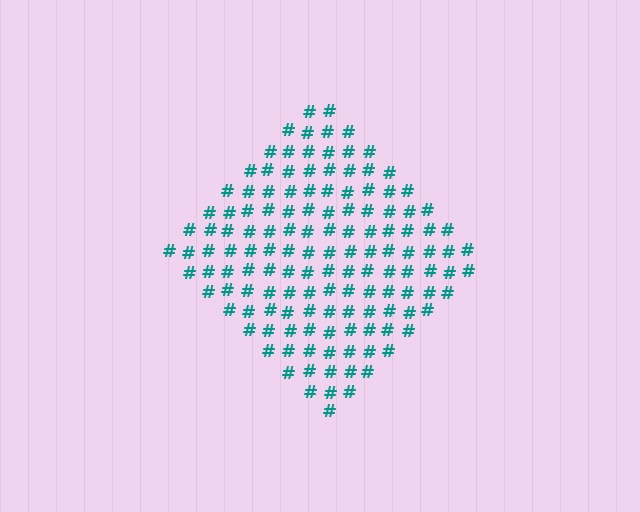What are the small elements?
The small elements are hash symbols.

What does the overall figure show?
The overall figure shows a diamond.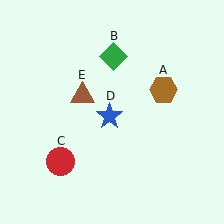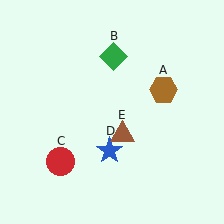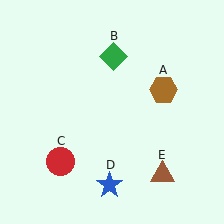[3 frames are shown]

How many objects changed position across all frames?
2 objects changed position: blue star (object D), brown triangle (object E).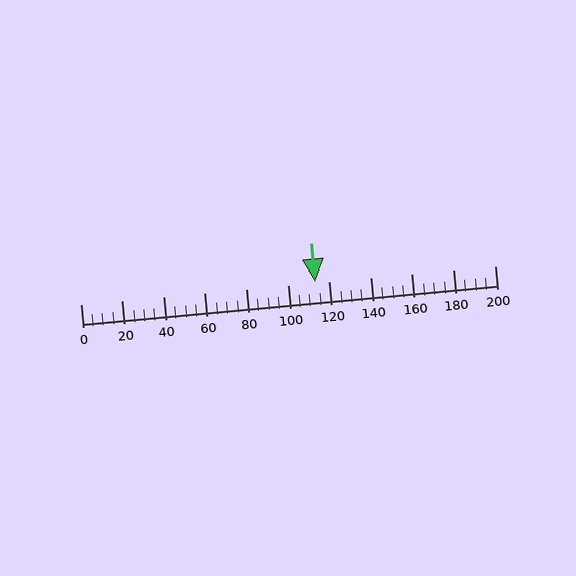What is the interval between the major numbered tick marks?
The major tick marks are spaced 20 units apart.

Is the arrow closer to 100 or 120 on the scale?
The arrow is closer to 120.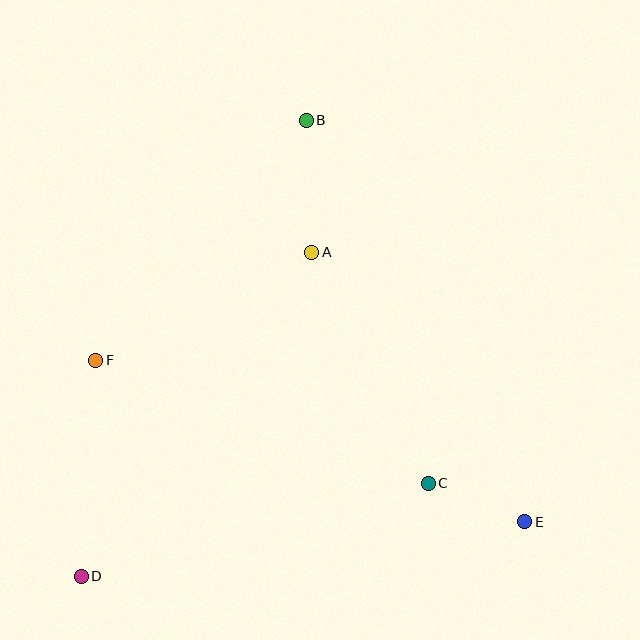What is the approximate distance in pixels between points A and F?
The distance between A and F is approximately 241 pixels.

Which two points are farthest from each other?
Points B and D are farthest from each other.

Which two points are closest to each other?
Points C and E are closest to each other.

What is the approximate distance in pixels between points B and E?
The distance between B and E is approximately 457 pixels.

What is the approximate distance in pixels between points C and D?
The distance between C and D is approximately 359 pixels.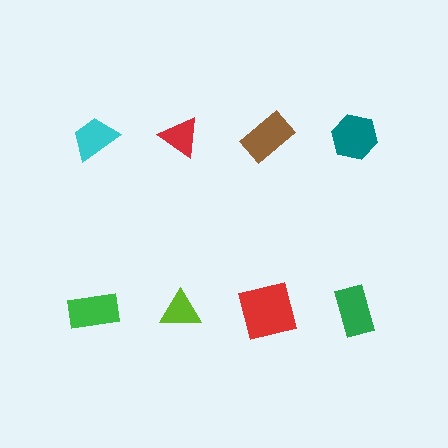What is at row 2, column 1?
A green rectangle.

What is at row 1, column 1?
A cyan trapezoid.